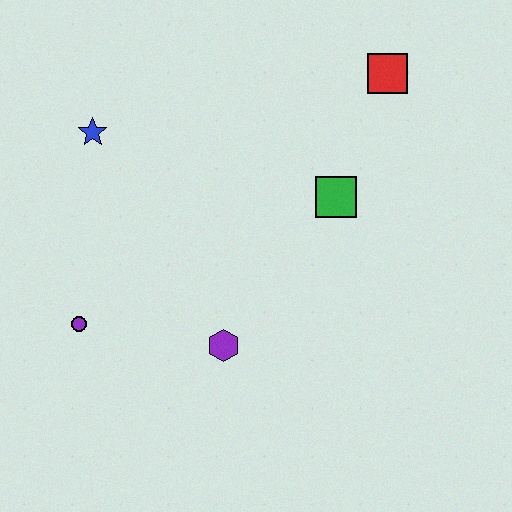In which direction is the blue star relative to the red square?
The blue star is to the left of the red square.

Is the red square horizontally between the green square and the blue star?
No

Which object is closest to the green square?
The red square is closest to the green square.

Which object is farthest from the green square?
The purple circle is farthest from the green square.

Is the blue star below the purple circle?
No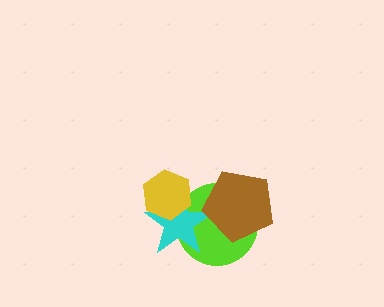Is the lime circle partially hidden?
Yes, it is partially covered by another shape.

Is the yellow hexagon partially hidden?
No, no other shape covers it.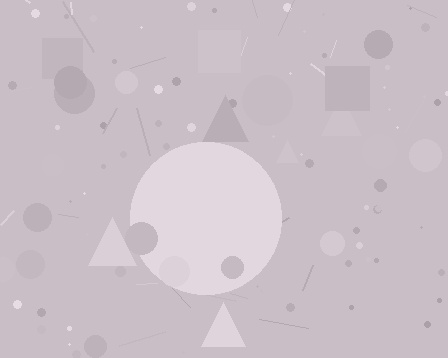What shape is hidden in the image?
A circle is hidden in the image.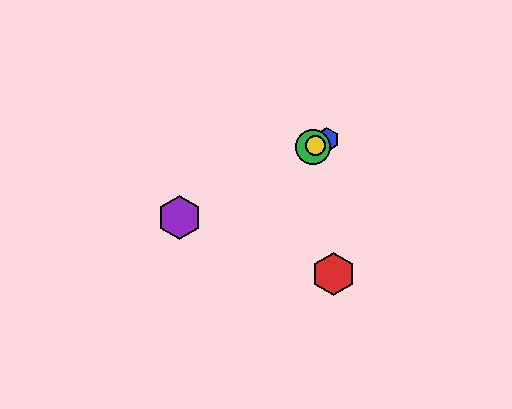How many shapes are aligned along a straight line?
4 shapes (the blue hexagon, the green circle, the yellow circle, the purple hexagon) are aligned along a straight line.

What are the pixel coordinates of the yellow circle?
The yellow circle is at (315, 146).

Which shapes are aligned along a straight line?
The blue hexagon, the green circle, the yellow circle, the purple hexagon are aligned along a straight line.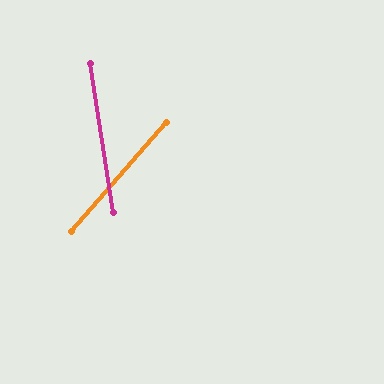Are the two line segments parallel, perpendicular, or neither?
Neither parallel nor perpendicular — they differ by about 50°.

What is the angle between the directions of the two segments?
Approximately 50 degrees.